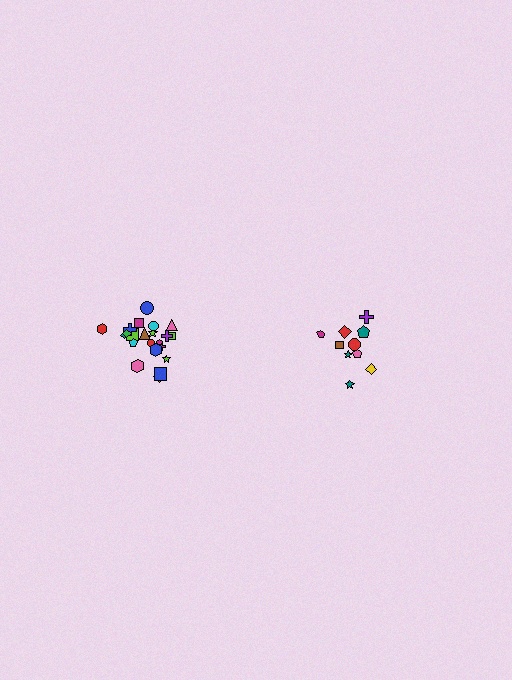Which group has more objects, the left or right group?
The left group.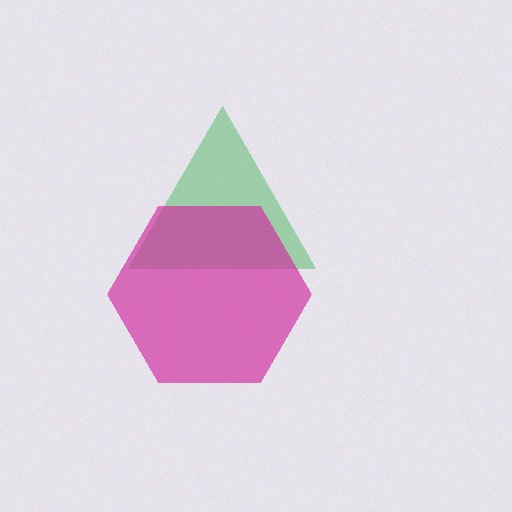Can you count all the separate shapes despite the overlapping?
Yes, there are 2 separate shapes.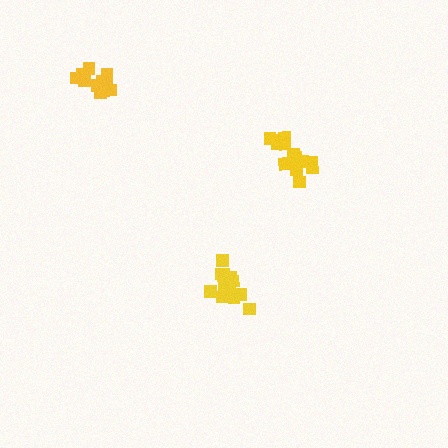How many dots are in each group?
Group 1: 13 dots, Group 2: 14 dots, Group 3: 11 dots (38 total).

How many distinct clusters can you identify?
There are 3 distinct clusters.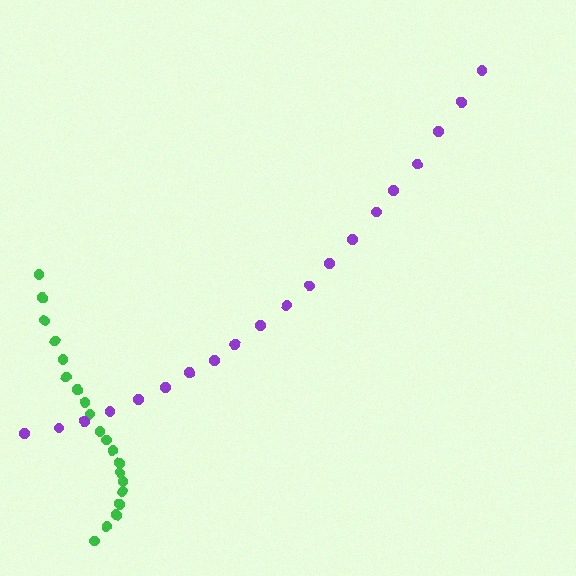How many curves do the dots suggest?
There are 2 distinct paths.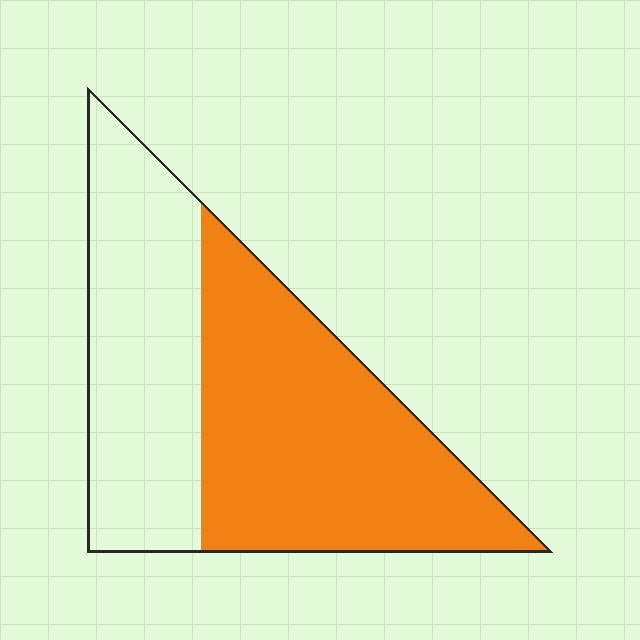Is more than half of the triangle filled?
Yes.